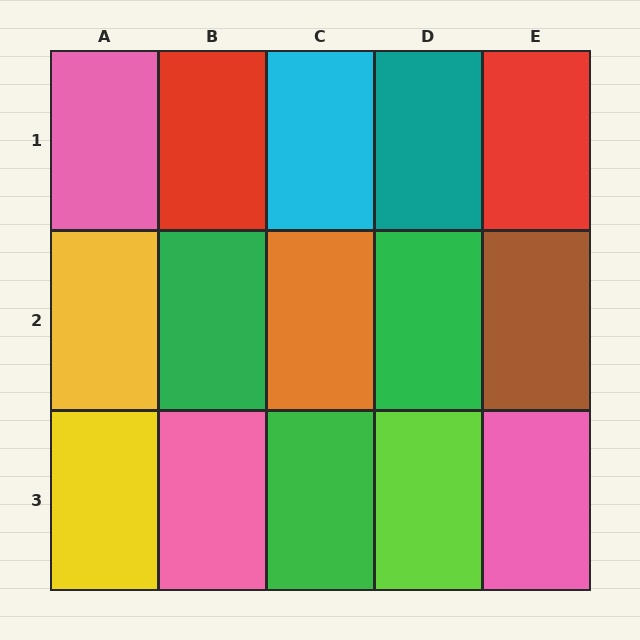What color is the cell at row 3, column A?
Yellow.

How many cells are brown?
1 cell is brown.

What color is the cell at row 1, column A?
Pink.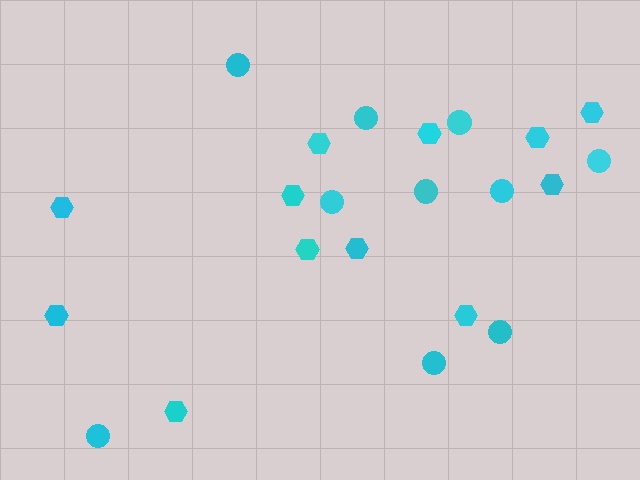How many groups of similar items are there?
There are 2 groups: one group of circles (10) and one group of hexagons (12).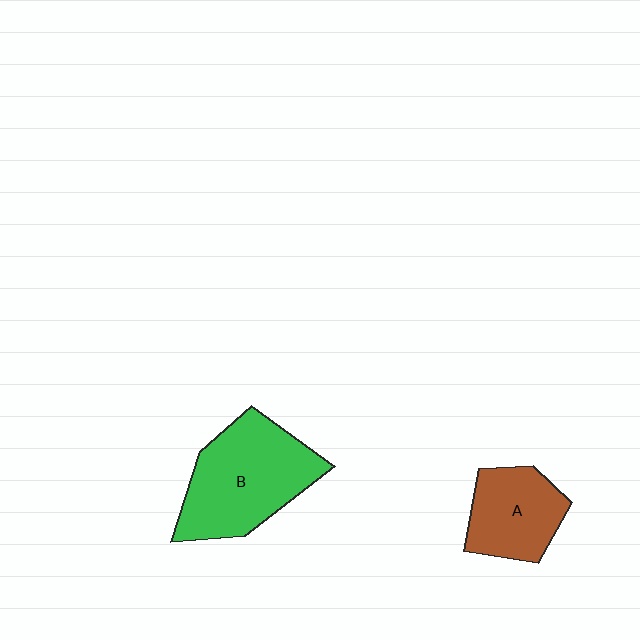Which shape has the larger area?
Shape B (green).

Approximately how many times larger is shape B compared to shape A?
Approximately 1.6 times.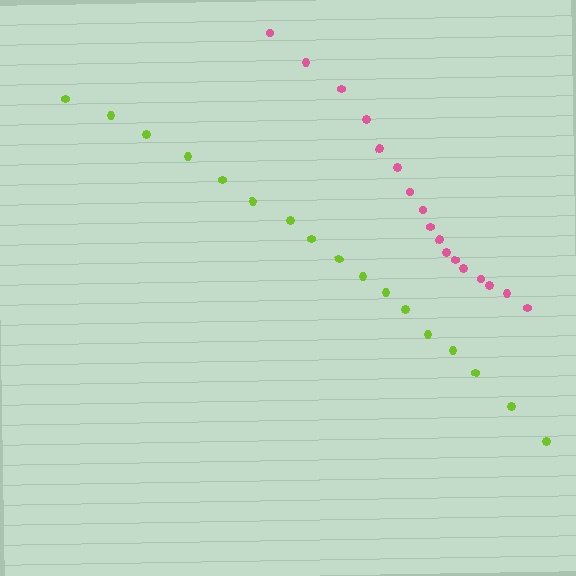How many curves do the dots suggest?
There are 2 distinct paths.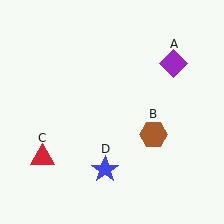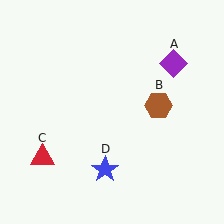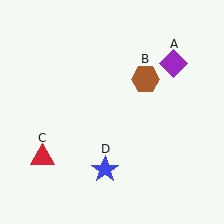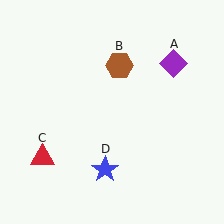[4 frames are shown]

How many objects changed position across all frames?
1 object changed position: brown hexagon (object B).